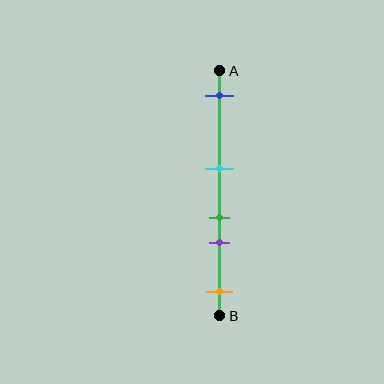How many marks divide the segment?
There are 5 marks dividing the segment.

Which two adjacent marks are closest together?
The green and purple marks are the closest adjacent pair.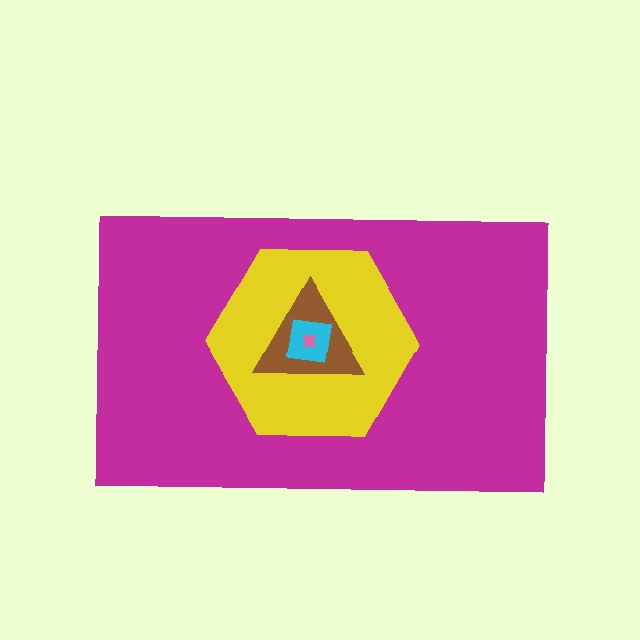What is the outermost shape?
The magenta rectangle.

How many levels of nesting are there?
5.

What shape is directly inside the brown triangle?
The cyan square.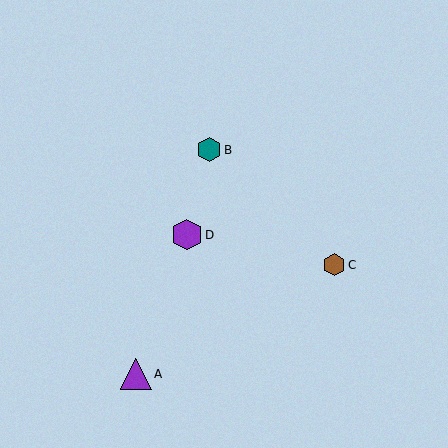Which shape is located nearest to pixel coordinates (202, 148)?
The teal hexagon (labeled B) at (209, 150) is nearest to that location.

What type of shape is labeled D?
Shape D is a purple hexagon.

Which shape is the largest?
The purple triangle (labeled A) is the largest.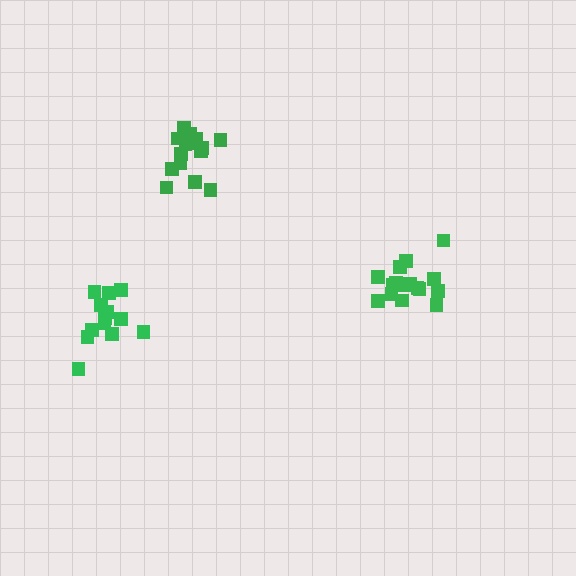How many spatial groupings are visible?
There are 3 spatial groupings.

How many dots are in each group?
Group 1: 13 dots, Group 2: 16 dots, Group 3: 17 dots (46 total).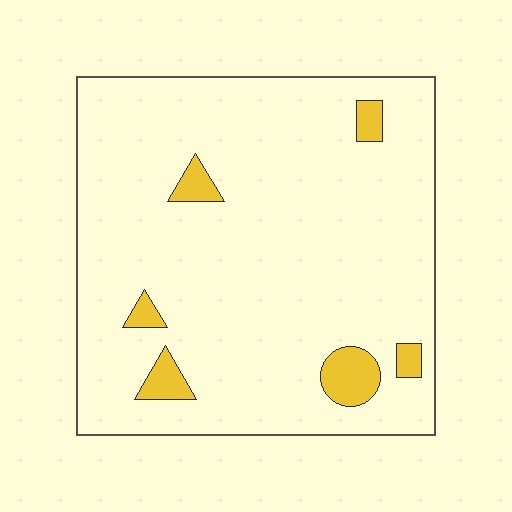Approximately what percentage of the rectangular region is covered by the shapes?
Approximately 5%.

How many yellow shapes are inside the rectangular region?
6.